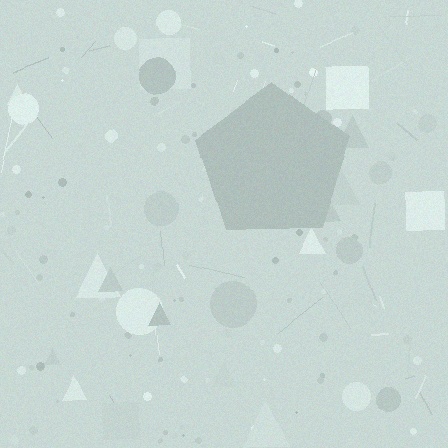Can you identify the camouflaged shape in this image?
The camouflaged shape is a pentagon.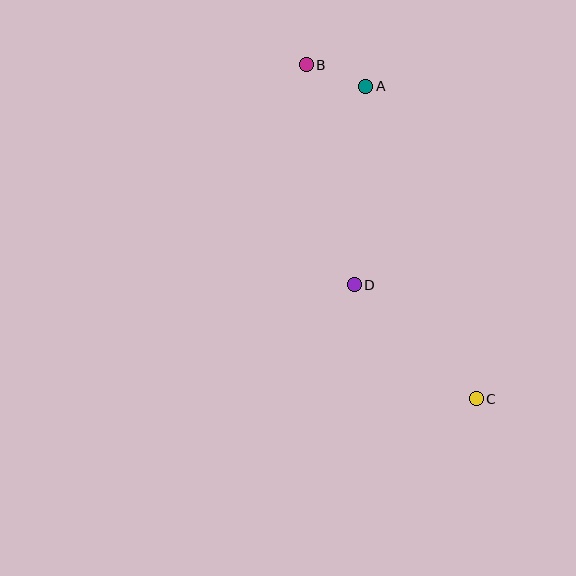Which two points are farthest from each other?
Points B and C are farthest from each other.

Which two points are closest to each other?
Points A and B are closest to each other.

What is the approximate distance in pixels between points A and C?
The distance between A and C is approximately 331 pixels.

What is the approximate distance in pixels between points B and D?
The distance between B and D is approximately 225 pixels.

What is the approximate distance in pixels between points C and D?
The distance between C and D is approximately 166 pixels.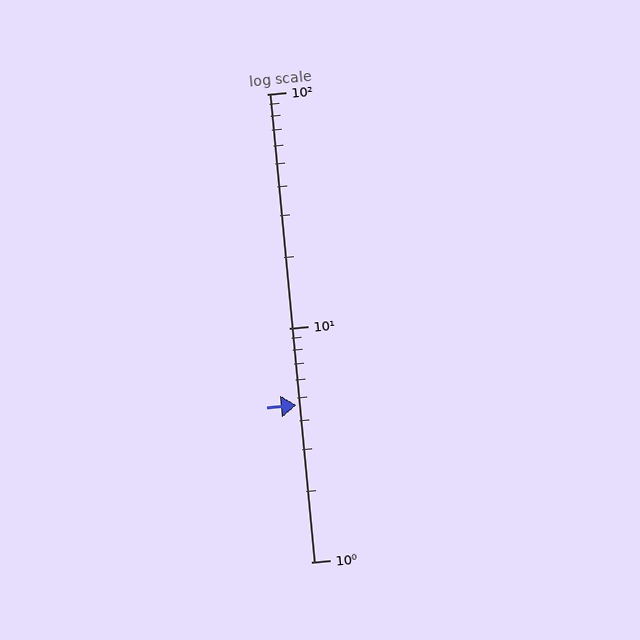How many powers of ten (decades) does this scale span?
The scale spans 2 decades, from 1 to 100.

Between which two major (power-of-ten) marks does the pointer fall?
The pointer is between 1 and 10.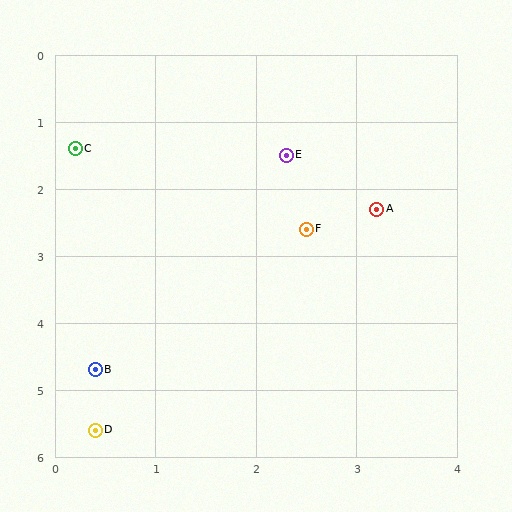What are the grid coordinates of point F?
Point F is at approximately (2.5, 2.6).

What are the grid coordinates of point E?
Point E is at approximately (2.3, 1.5).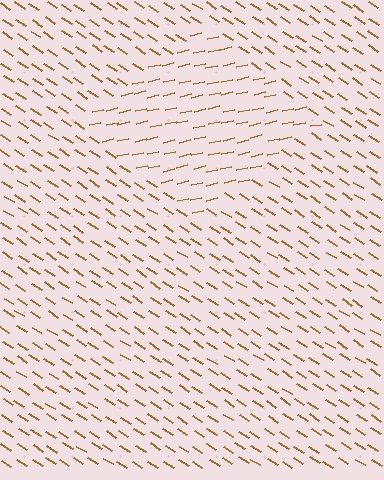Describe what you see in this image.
The image is filled with small brown line segments. A diamond region in the image has lines oriented differently from the surrounding lines, creating a visible texture boundary.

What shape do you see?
I see a diamond.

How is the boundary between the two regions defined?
The boundary is defined purely by a change in line orientation (approximately 45 degrees difference). All lines are the same color and thickness.